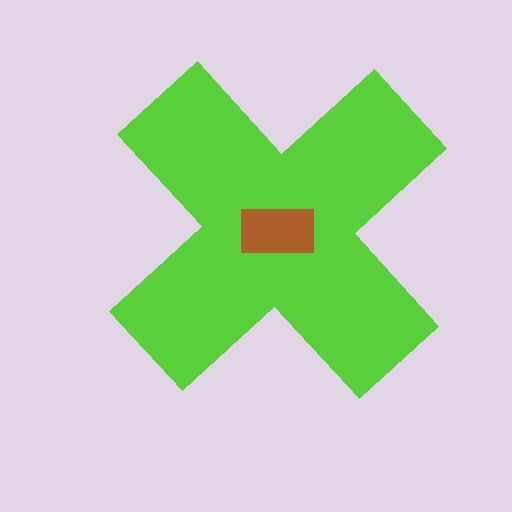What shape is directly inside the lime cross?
The brown rectangle.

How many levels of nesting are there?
2.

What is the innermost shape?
The brown rectangle.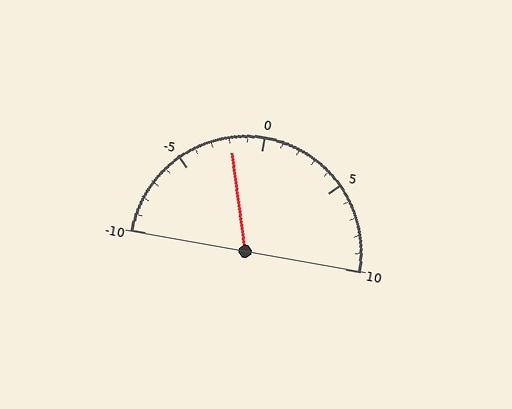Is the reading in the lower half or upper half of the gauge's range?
The reading is in the lower half of the range (-10 to 10).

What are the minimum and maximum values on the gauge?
The gauge ranges from -10 to 10.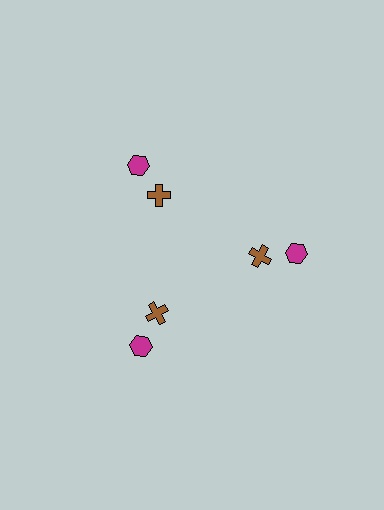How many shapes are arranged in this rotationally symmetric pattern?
There are 6 shapes, arranged in 3 groups of 2.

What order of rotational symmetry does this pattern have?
This pattern has 3-fold rotational symmetry.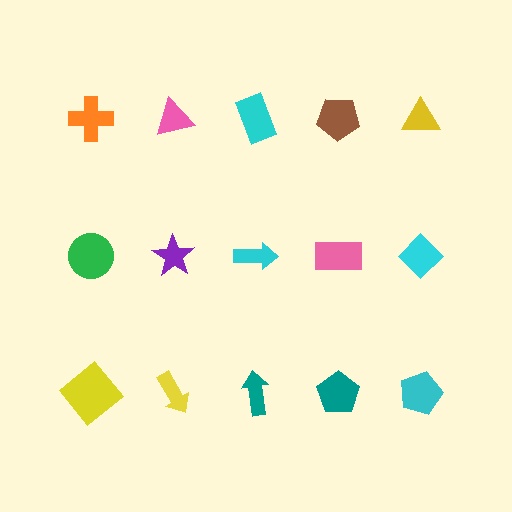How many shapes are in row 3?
5 shapes.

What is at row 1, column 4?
A brown pentagon.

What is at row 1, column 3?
A cyan rectangle.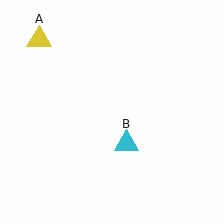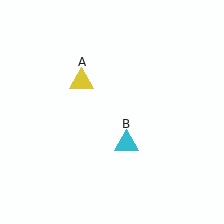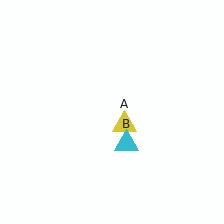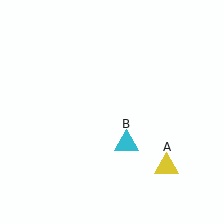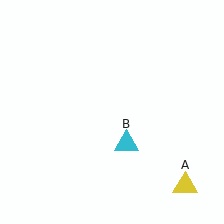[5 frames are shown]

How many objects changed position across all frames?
1 object changed position: yellow triangle (object A).